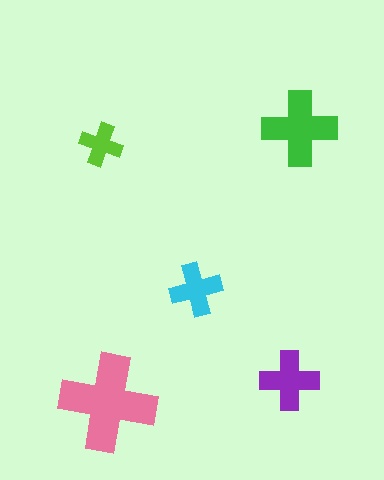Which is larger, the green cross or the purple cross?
The green one.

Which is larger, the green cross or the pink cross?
The pink one.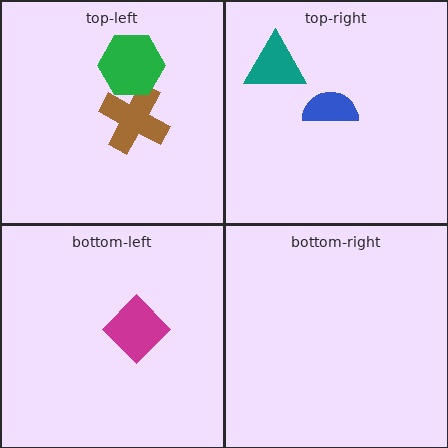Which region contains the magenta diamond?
The bottom-left region.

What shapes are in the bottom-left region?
The magenta diamond.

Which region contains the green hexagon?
The top-left region.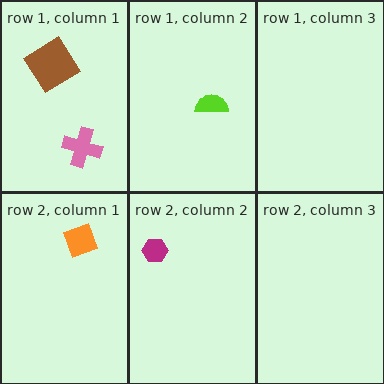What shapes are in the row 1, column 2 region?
The lime semicircle.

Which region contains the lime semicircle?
The row 1, column 2 region.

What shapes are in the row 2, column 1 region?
The orange diamond.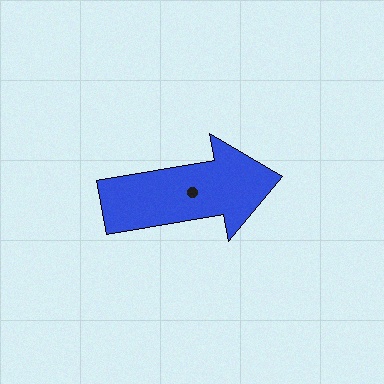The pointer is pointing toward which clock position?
Roughly 3 o'clock.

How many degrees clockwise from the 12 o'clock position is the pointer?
Approximately 80 degrees.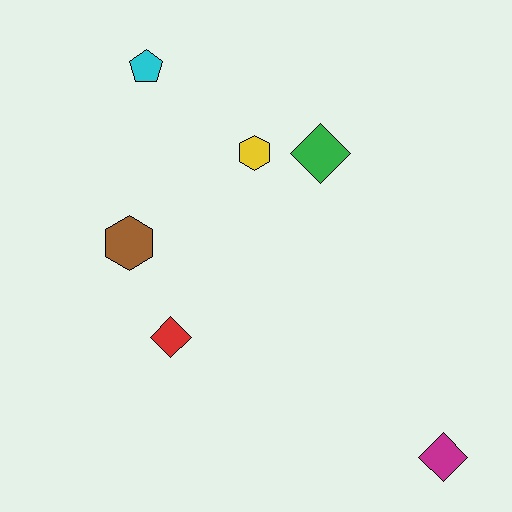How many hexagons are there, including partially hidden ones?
There are 2 hexagons.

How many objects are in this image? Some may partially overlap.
There are 6 objects.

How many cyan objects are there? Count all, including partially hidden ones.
There is 1 cyan object.